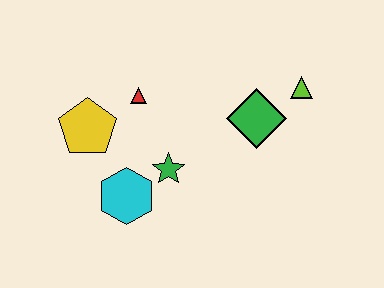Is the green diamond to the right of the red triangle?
Yes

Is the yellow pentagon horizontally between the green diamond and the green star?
No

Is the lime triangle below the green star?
No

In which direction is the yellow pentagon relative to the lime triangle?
The yellow pentagon is to the left of the lime triangle.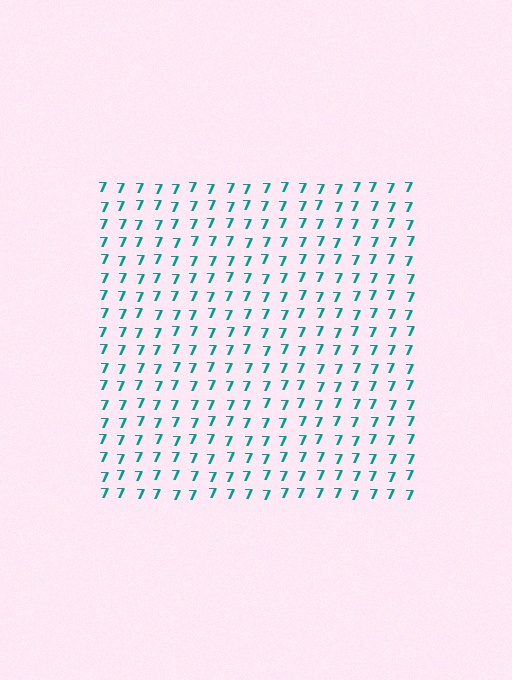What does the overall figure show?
The overall figure shows a square.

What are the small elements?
The small elements are digit 7's.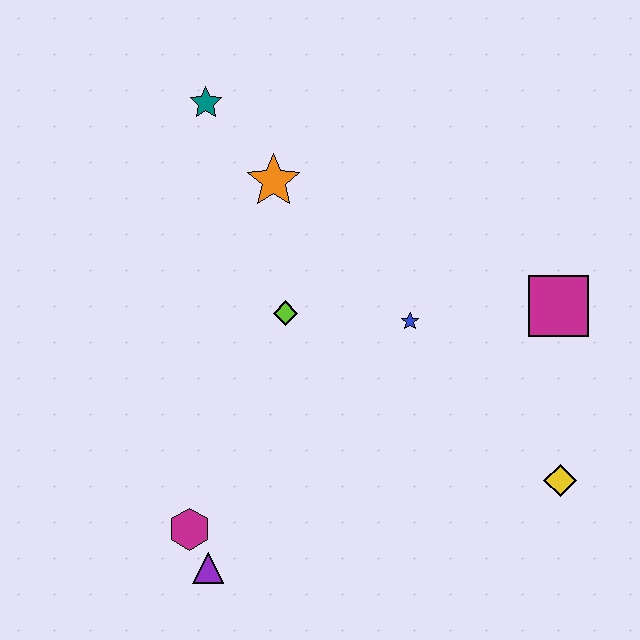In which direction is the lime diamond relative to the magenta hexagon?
The lime diamond is above the magenta hexagon.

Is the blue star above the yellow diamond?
Yes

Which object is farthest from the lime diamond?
The yellow diamond is farthest from the lime diamond.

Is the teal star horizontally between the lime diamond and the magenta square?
No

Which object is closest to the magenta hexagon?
The purple triangle is closest to the magenta hexagon.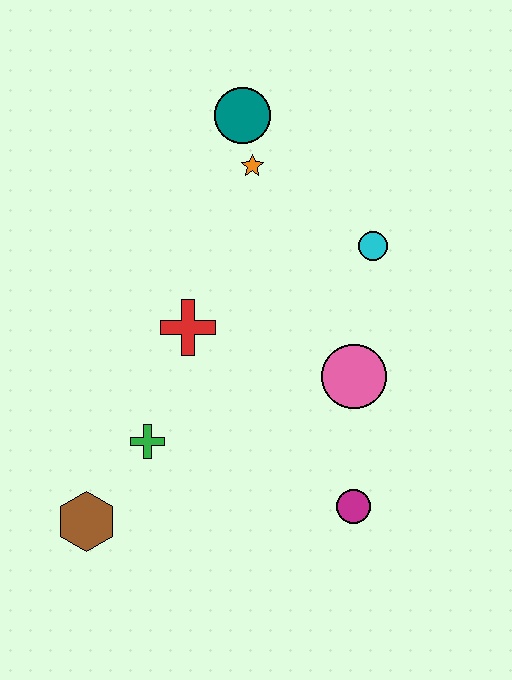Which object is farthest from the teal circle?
The brown hexagon is farthest from the teal circle.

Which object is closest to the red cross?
The green cross is closest to the red cross.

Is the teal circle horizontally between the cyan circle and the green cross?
Yes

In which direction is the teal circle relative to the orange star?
The teal circle is above the orange star.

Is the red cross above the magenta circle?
Yes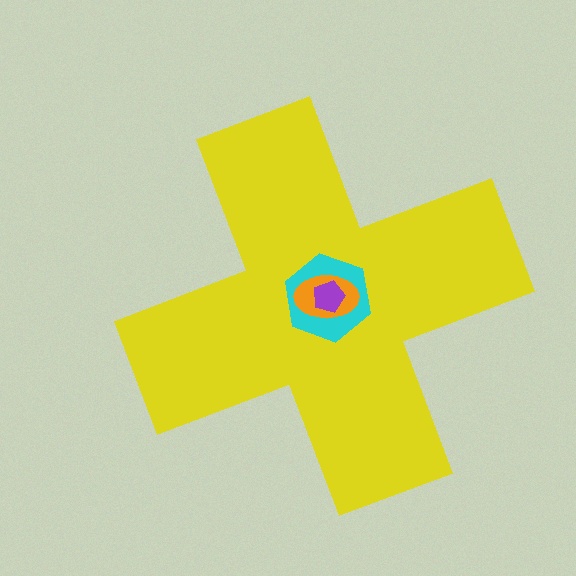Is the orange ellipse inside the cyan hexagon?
Yes.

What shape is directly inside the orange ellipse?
The purple pentagon.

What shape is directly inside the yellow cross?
The cyan hexagon.